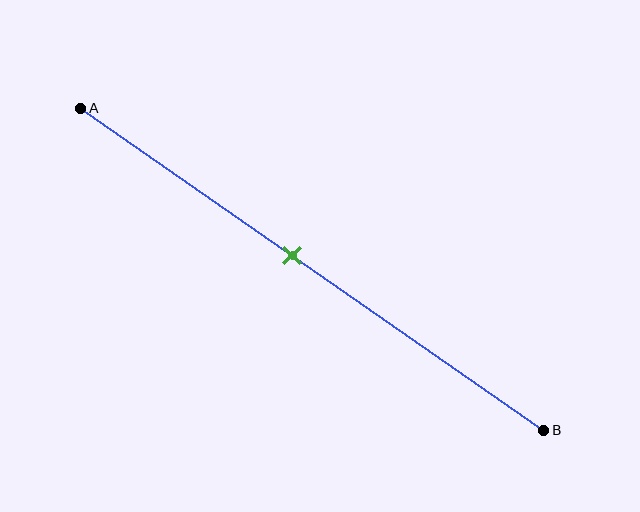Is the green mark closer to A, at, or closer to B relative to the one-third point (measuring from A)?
The green mark is closer to point B than the one-third point of segment AB.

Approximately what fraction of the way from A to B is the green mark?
The green mark is approximately 45% of the way from A to B.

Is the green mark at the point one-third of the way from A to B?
No, the mark is at about 45% from A, not at the 33% one-third point.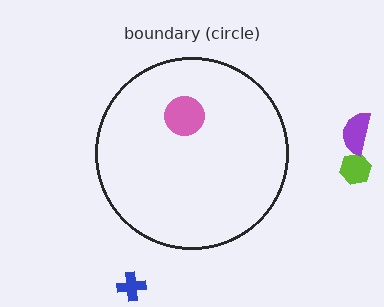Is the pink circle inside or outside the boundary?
Inside.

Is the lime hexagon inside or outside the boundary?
Outside.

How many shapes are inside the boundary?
1 inside, 3 outside.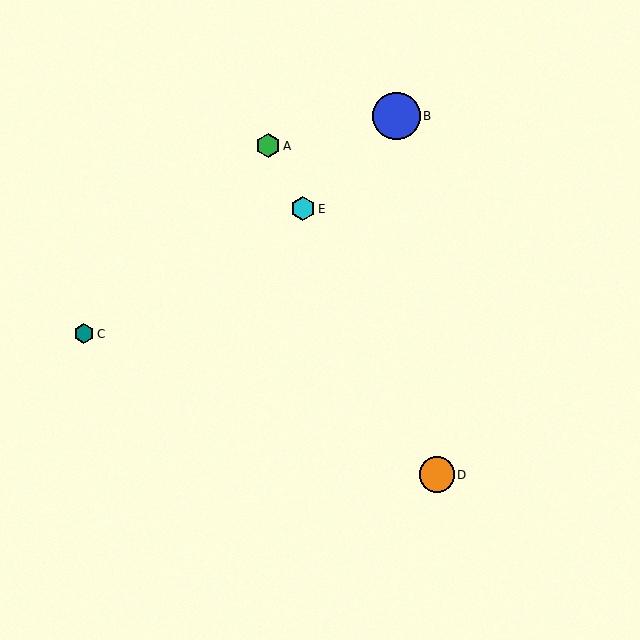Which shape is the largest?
The blue circle (labeled B) is the largest.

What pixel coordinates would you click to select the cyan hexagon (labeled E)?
Click at (303, 209) to select the cyan hexagon E.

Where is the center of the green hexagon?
The center of the green hexagon is at (268, 146).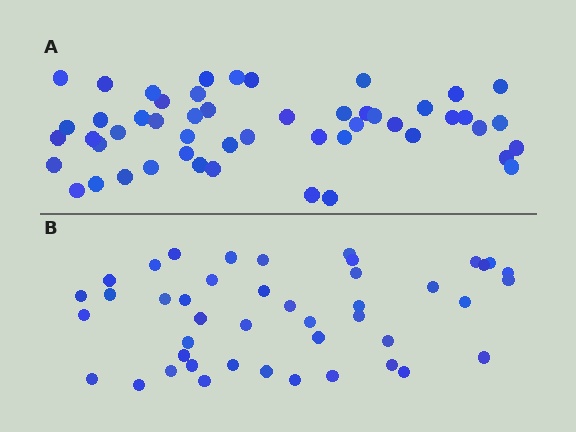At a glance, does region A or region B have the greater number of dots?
Region A (the top region) has more dots.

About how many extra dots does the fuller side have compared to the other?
Region A has roughly 8 or so more dots than region B.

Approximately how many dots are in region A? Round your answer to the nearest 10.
About 50 dots. (The exact count is 51, which rounds to 50.)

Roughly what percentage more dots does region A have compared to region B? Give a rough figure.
About 15% more.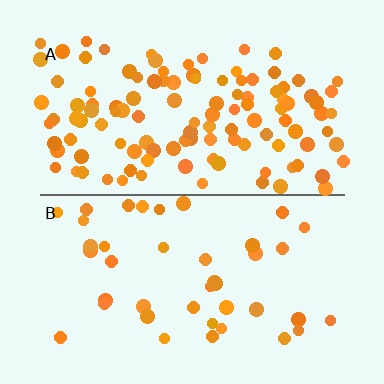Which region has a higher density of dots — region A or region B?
A (the top).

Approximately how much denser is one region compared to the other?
Approximately 2.8× — region A over region B.